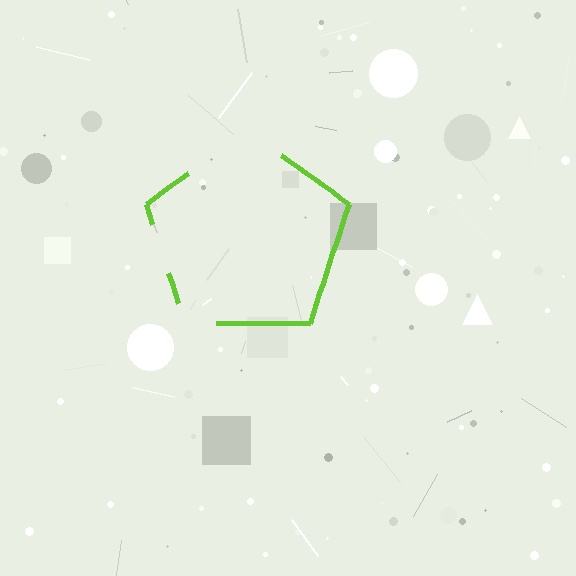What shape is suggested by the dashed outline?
The dashed outline suggests a pentagon.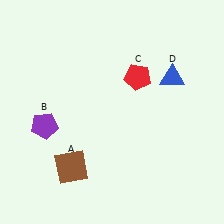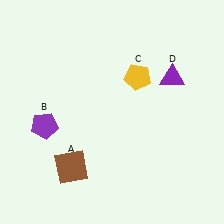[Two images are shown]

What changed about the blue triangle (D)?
In Image 1, D is blue. In Image 2, it changed to purple.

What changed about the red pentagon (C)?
In Image 1, C is red. In Image 2, it changed to yellow.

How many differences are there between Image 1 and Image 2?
There are 2 differences between the two images.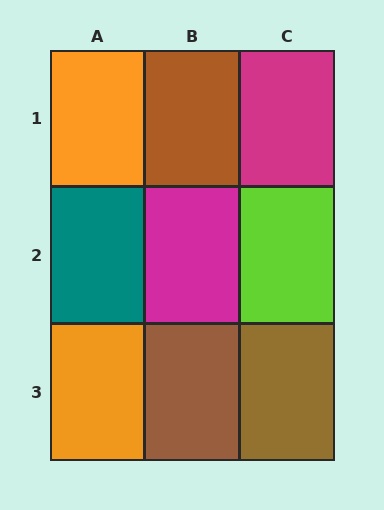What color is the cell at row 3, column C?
Brown.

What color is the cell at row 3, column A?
Orange.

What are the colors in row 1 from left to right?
Orange, brown, magenta.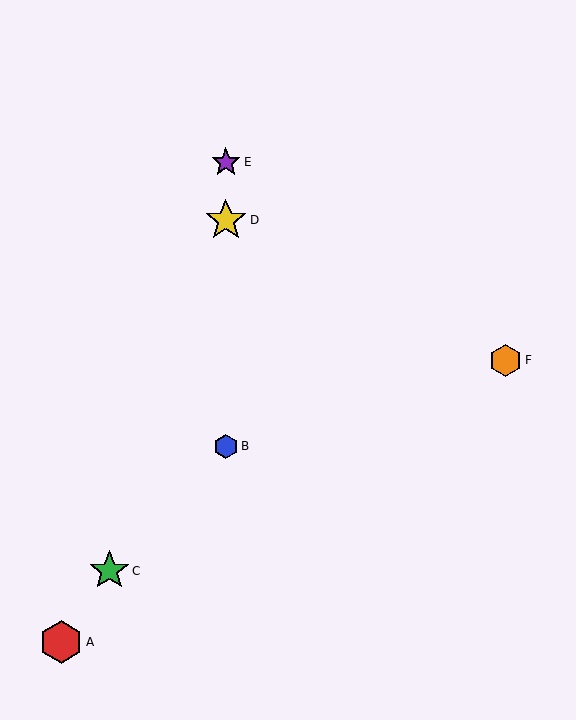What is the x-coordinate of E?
Object E is at x≈226.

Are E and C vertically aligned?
No, E is at x≈226 and C is at x≈109.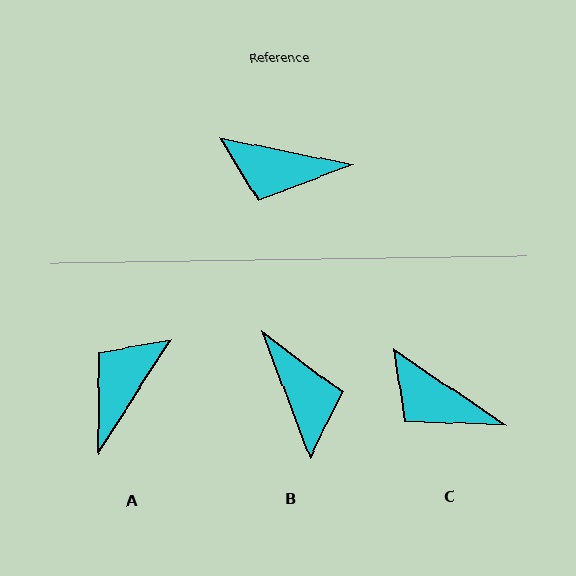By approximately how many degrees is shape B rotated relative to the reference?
Approximately 122 degrees counter-clockwise.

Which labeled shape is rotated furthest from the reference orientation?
B, about 122 degrees away.